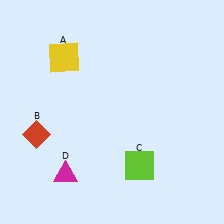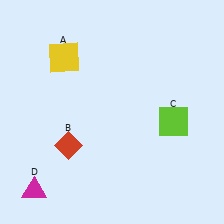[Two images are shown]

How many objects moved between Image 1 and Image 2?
3 objects moved between the two images.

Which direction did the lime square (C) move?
The lime square (C) moved up.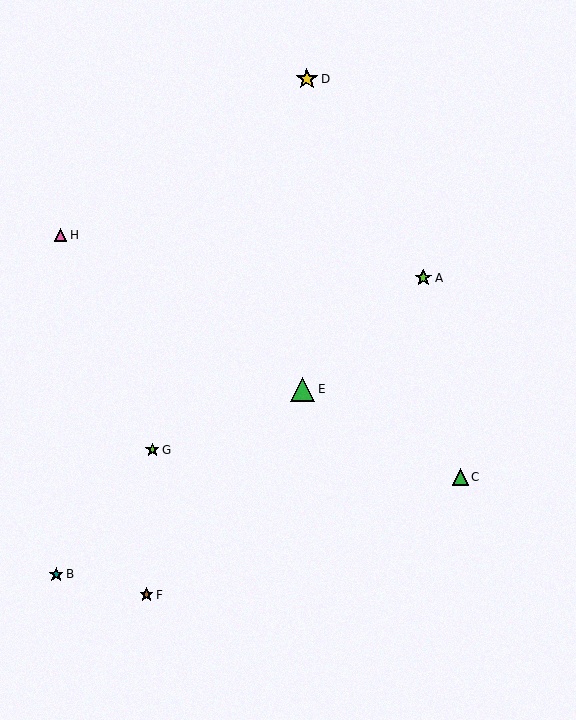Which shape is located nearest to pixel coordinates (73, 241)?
The pink triangle (labeled H) at (61, 235) is nearest to that location.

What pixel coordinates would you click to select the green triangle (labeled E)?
Click at (303, 389) to select the green triangle E.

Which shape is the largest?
The green triangle (labeled E) is the largest.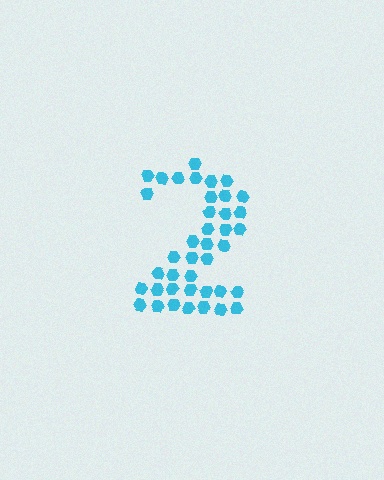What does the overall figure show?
The overall figure shows the digit 2.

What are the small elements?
The small elements are hexagons.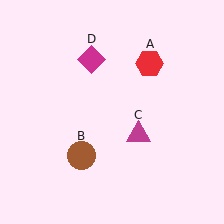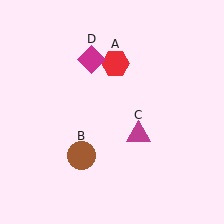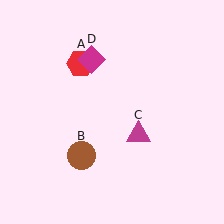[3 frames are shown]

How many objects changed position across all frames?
1 object changed position: red hexagon (object A).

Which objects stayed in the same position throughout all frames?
Brown circle (object B) and magenta triangle (object C) and magenta diamond (object D) remained stationary.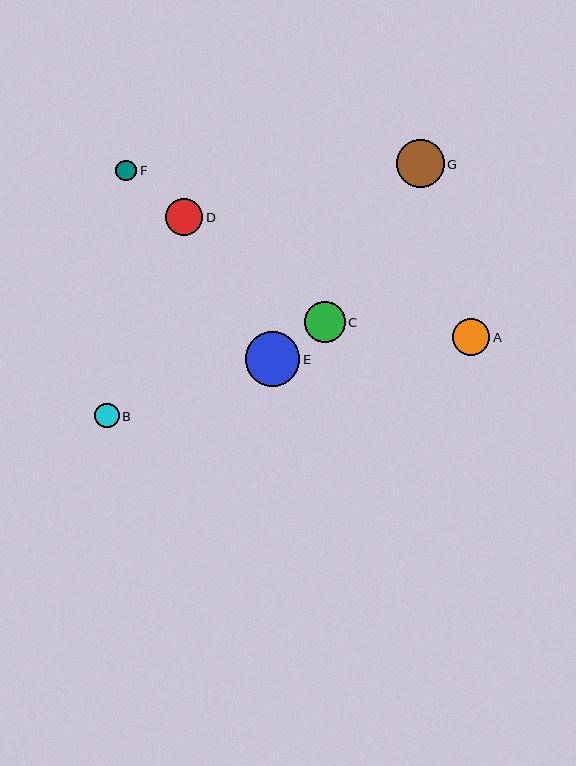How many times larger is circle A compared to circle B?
Circle A is approximately 1.5 times the size of circle B.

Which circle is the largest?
Circle E is the largest with a size of approximately 55 pixels.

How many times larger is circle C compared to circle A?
Circle C is approximately 1.1 times the size of circle A.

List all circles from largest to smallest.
From largest to smallest: E, G, C, A, D, B, F.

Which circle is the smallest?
Circle F is the smallest with a size of approximately 21 pixels.